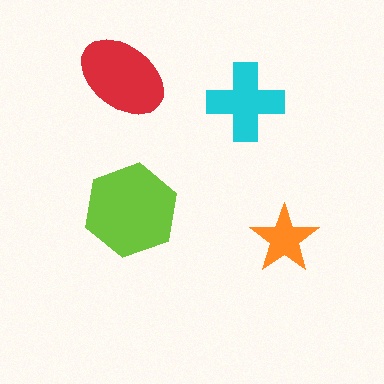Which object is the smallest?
The orange star.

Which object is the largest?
The lime hexagon.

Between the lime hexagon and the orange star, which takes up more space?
The lime hexagon.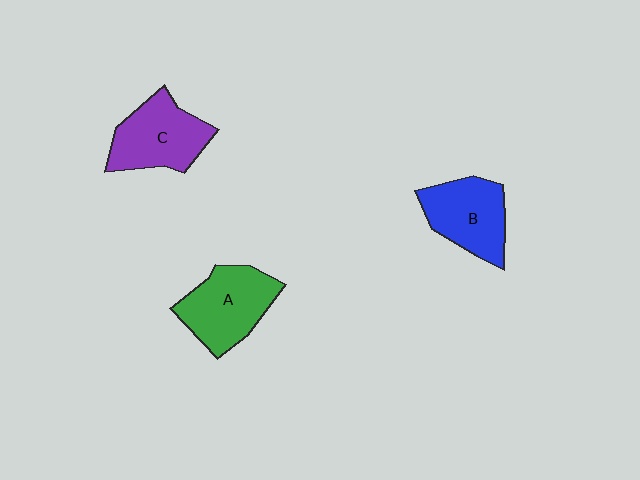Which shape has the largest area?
Shape A (green).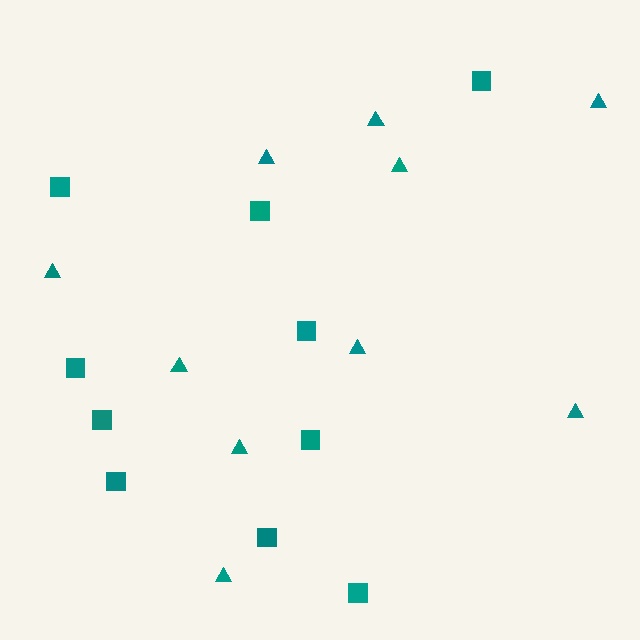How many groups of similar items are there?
There are 2 groups: one group of squares (10) and one group of triangles (10).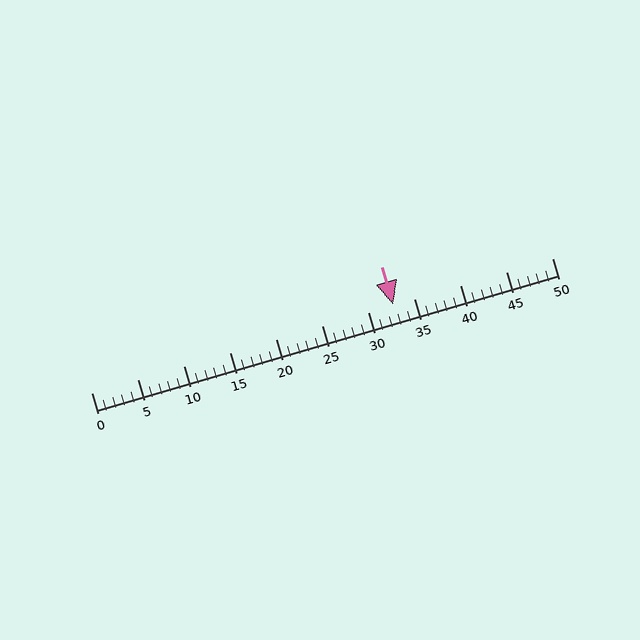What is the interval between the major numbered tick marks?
The major tick marks are spaced 5 units apart.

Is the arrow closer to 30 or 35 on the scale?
The arrow is closer to 35.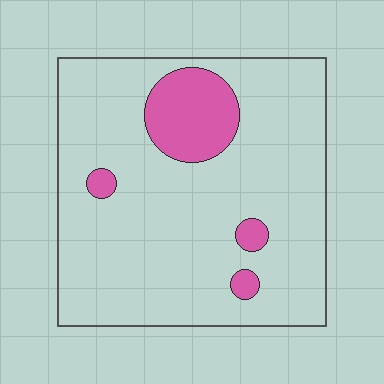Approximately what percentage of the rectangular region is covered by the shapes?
Approximately 15%.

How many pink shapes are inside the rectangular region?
4.